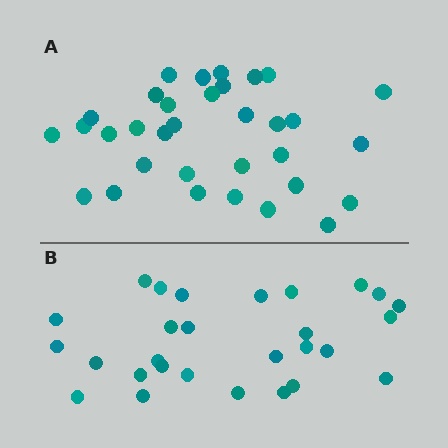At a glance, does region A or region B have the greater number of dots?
Region A (the top region) has more dots.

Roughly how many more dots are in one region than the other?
Region A has about 5 more dots than region B.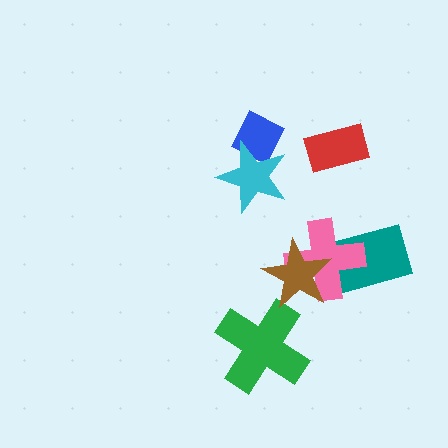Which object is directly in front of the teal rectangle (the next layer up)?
The pink cross is directly in front of the teal rectangle.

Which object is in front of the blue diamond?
The cyan star is in front of the blue diamond.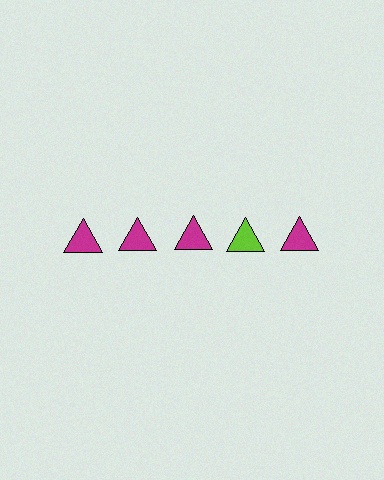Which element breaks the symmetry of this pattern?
The lime triangle in the top row, second from right column breaks the symmetry. All other shapes are magenta triangles.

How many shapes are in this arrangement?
There are 5 shapes arranged in a grid pattern.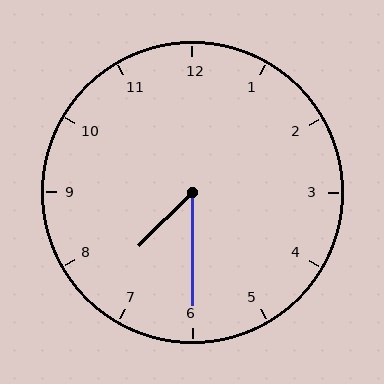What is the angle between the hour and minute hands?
Approximately 45 degrees.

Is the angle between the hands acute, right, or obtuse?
It is acute.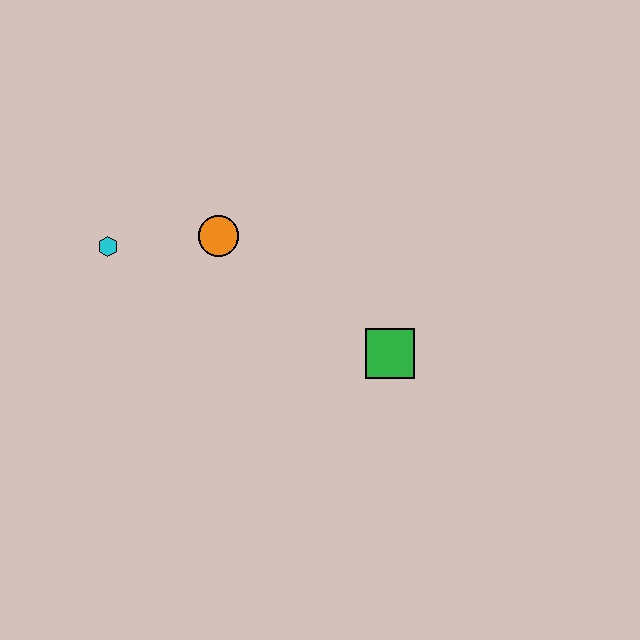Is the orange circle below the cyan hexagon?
No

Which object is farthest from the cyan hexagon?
The green square is farthest from the cyan hexagon.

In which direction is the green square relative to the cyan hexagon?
The green square is to the right of the cyan hexagon.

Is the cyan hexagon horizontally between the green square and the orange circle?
No